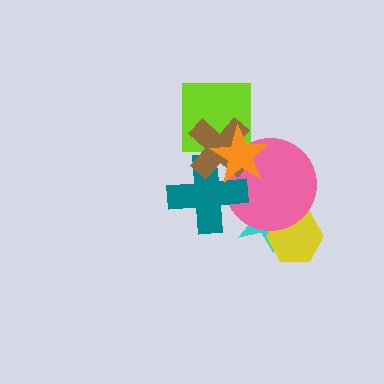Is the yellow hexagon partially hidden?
Yes, it is partially covered by another shape.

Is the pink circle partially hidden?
Yes, it is partially covered by another shape.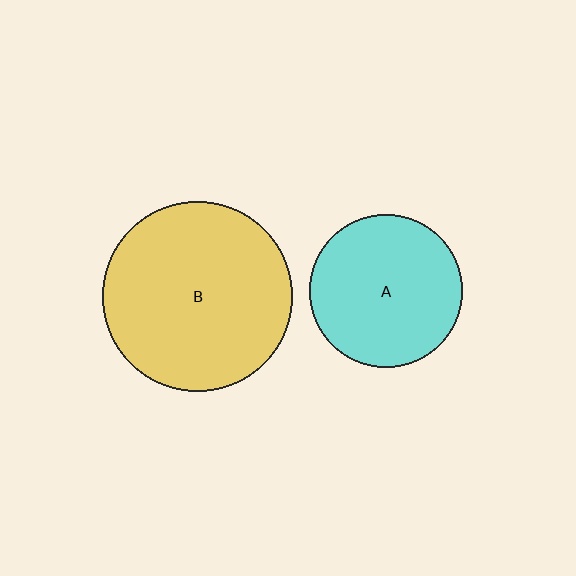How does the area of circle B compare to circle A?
Approximately 1.5 times.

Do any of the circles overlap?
No, none of the circles overlap.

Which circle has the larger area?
Circle B (yellow).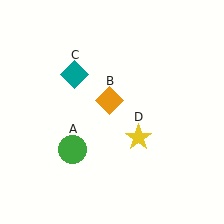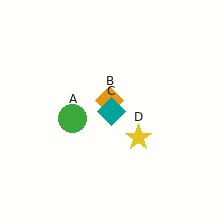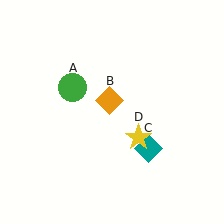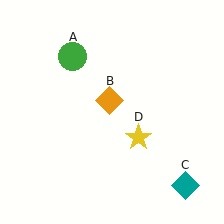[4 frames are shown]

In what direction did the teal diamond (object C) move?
The teal diamond (object C) moved down and to the right.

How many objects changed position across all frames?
2 objects changed position: green circle (object A), teal diamond (object C).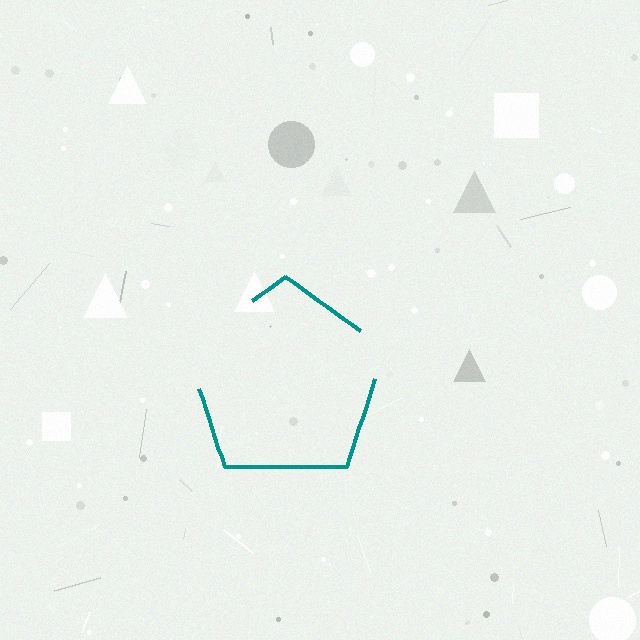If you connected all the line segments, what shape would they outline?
They would outline a pentagon.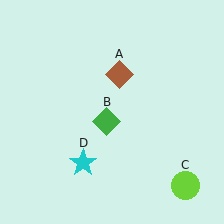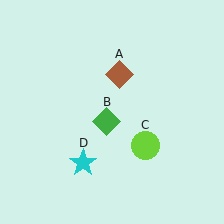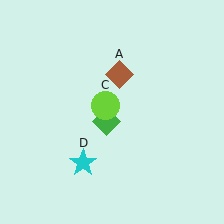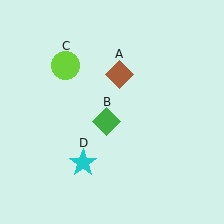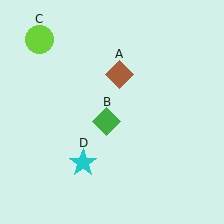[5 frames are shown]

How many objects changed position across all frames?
1 object changed position: lime circle (object C).